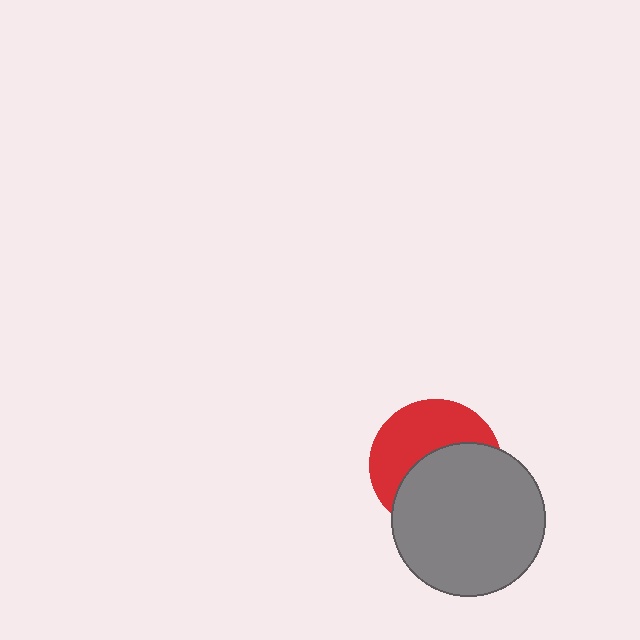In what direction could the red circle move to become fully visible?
The red circle could move up. That would shift it out from behind the gray circle entirely.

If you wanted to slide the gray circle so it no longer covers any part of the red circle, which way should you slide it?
Slide it down — that is the most direct way to separate the two shapes.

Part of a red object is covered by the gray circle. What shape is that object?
It is a circle.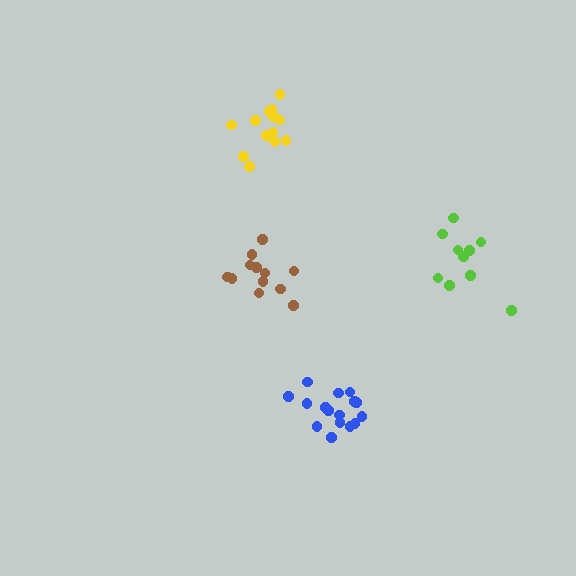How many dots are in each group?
Group 1: 14 dots, Group 2: 12 dots, Group 3: 16 dots, Group 4: 10 dots (52 total).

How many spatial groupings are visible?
There are 4 spatial groupings.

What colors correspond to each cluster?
The clusters are colored: yellow, brown, blue, lime.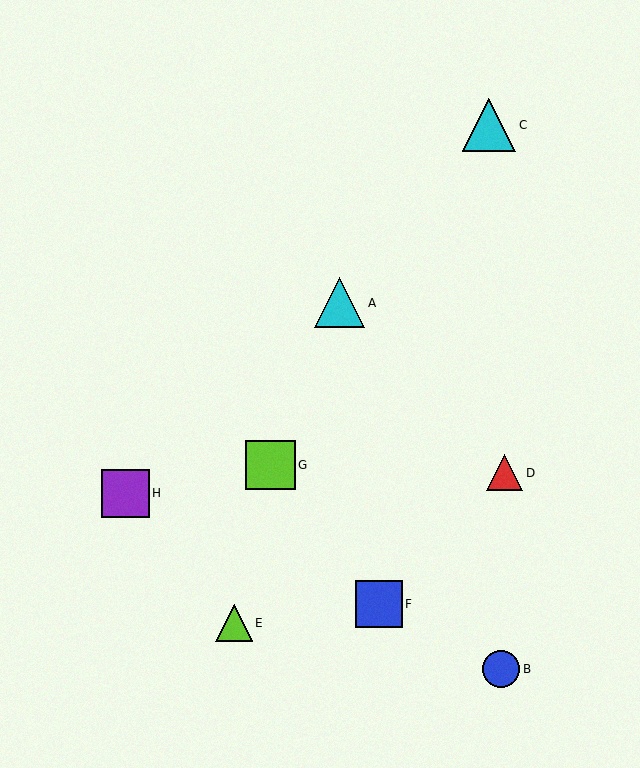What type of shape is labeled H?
Shape H is a purple square.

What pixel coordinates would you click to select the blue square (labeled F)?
Click at (379, 604) to select the blue square F.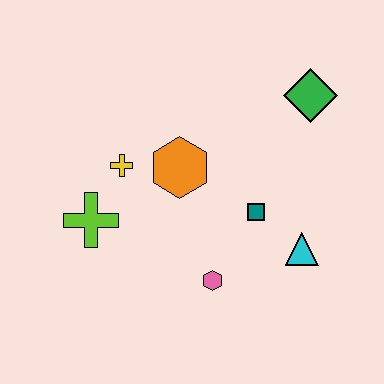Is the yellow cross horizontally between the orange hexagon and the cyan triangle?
No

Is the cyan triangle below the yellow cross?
Yes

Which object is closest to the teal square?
The cyan triangle is closest to the teal square.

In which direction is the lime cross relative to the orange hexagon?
The lime cross is to the left of the orange hexagon.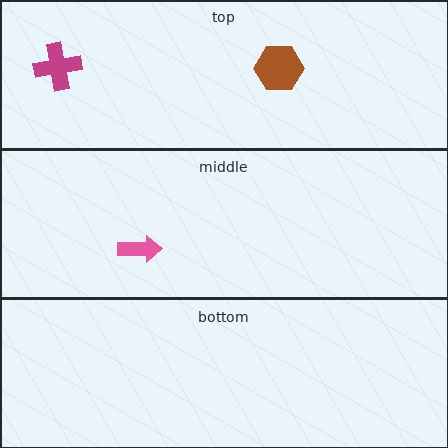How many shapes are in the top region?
2.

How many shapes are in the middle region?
1.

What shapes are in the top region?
The magenta cross, the brown hexagon.